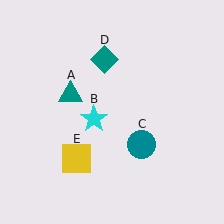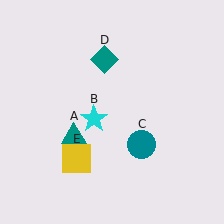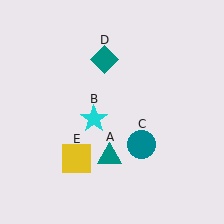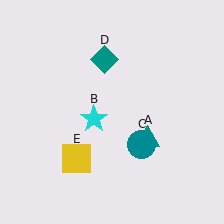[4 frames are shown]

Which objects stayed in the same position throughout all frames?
Cyan star (object B) and teal circle (object C) and teal diamond (object D) and yellow square (object E) remained stationary.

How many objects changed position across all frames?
1 object changed position: teal triangle (object A).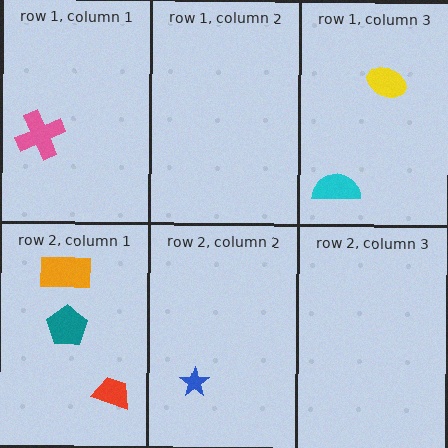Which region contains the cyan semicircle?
The row 1, column 3 region.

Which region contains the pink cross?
The row 1, column 1 region.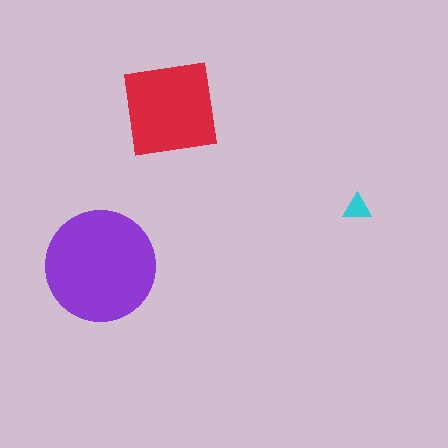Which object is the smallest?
The cyan triangle.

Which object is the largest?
The purple circle.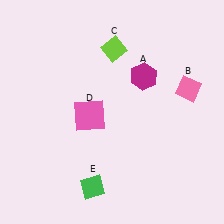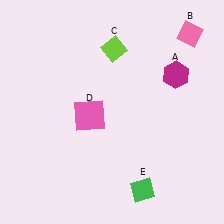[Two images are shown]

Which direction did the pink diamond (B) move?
The pink diamond (B) moved up.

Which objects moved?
The objects that moved are: the magenta hexagon (A), the pink diamond (B), the green diamond (E).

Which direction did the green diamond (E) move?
The green diamond (E) moved right.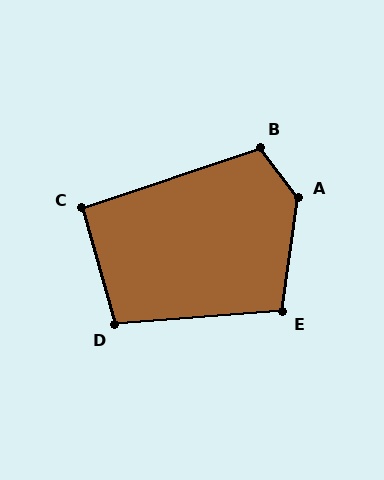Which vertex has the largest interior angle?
A, at approximately 134 degrees.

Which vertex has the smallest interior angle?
C, at approximately 93 degrees.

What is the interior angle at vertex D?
Approximately 101 degrees (obtuse).